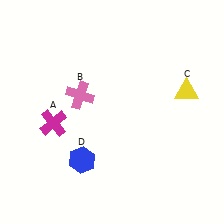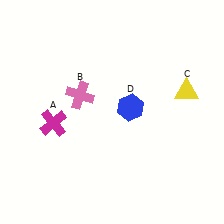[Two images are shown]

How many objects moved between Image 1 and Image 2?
1 object moved between the two images.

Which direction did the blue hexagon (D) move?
The blue hexagon (D) moved up.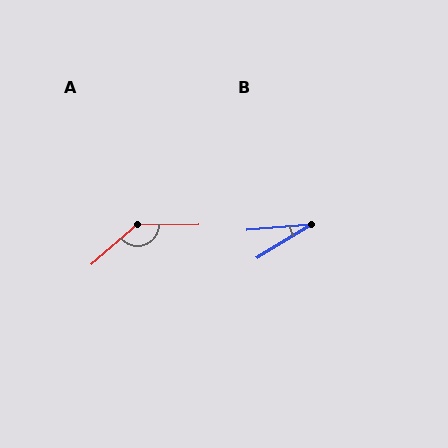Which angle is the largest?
A, at approximately 140 degrees.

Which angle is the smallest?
B, at approximately 27 degrees.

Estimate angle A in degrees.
Approximately 140 degrees.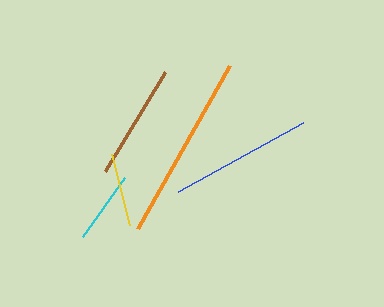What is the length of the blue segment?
The blue segment is approximately 143 pixels long.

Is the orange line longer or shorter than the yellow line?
The orange line is longer than the yellow line.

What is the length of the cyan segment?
The cyan segment is approximately 73 pixels long.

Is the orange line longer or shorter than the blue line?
The orange line is longer than the blue line.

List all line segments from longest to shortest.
From longest to shortest: orange, blue, brown, cyan, yellow.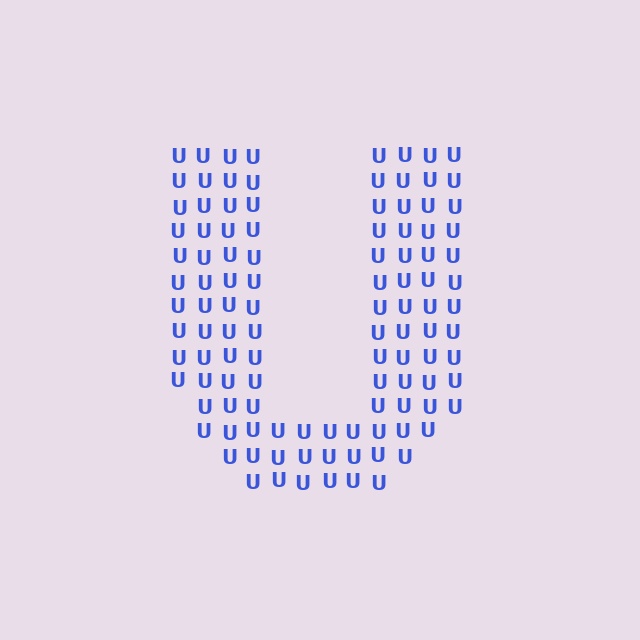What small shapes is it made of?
It is made of small letter U's.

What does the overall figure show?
The overall figure shows the letter U.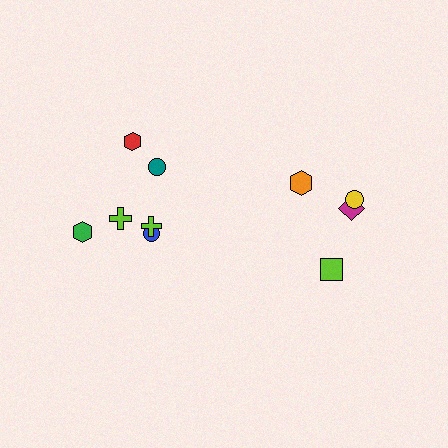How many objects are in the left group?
There are 6 objects.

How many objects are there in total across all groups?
There are 10 objects.